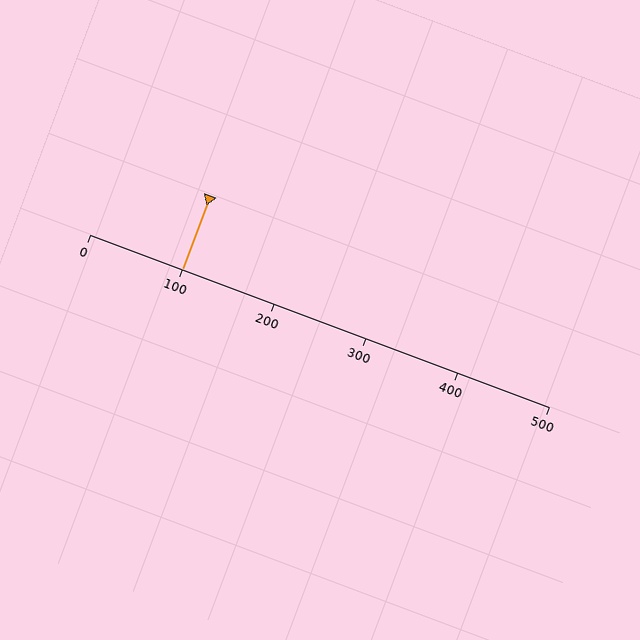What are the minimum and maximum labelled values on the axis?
The axis runs from 0 to 500.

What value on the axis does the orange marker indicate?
The marker indicates approximately 100.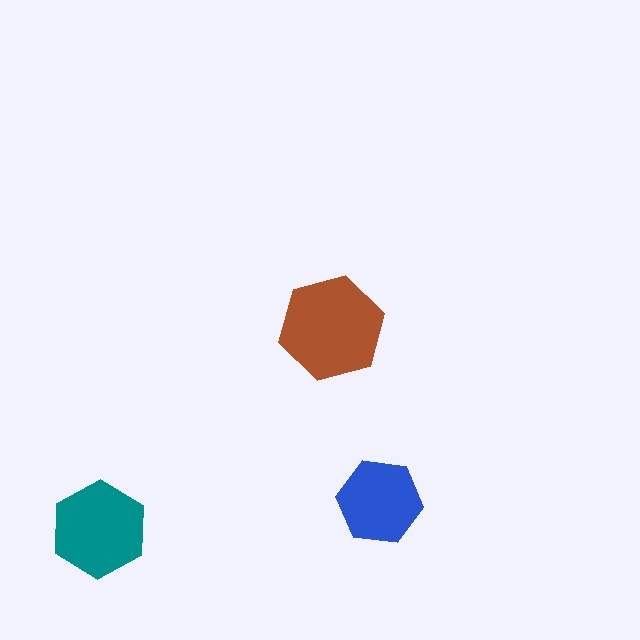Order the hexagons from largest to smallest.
the brown one, the teal one, the blue one.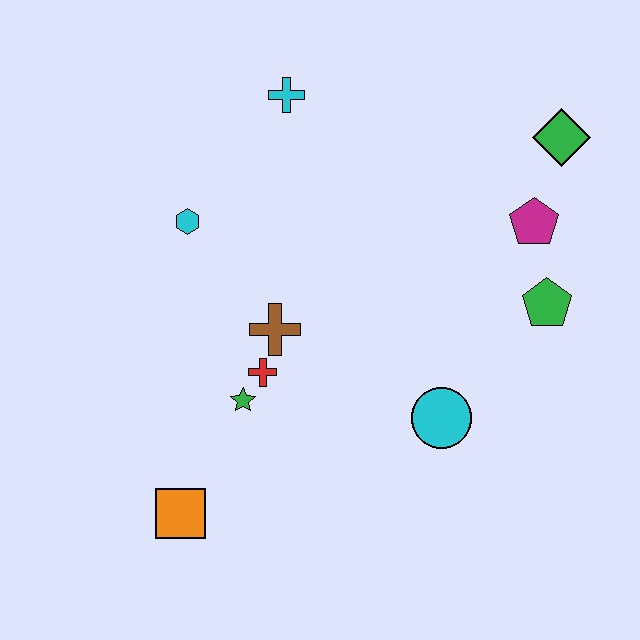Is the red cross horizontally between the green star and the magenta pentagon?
Yes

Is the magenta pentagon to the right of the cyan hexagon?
Yes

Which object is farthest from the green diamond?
The orange square is farthest from the green diamond.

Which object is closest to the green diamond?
The magenta pentagon is closest to the green diamond.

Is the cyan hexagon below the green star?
No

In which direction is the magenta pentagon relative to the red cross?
The magenta pentagon is to the right of the red cross.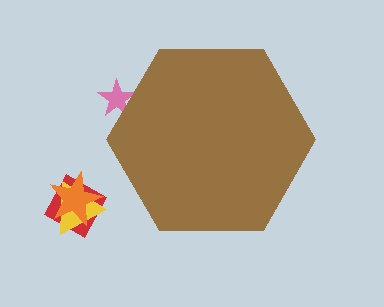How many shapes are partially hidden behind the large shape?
1 shape is partially hidden.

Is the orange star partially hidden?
No, the orange star is fully visible.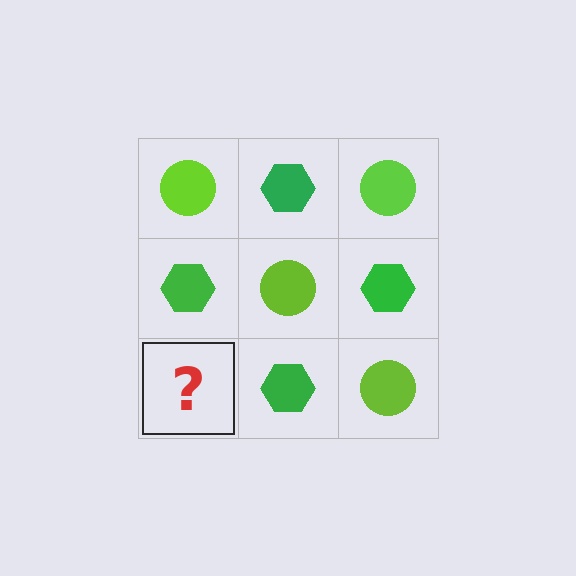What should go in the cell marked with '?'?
The missing cell should contain a lime circle.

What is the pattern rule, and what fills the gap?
The rule is that it alternates lime circle and green hexagon in a checkerboard pattern. The gap should be filled with a lime circle.